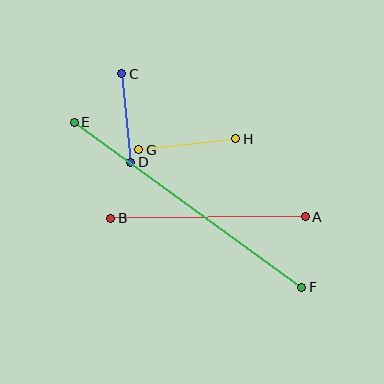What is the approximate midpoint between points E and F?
The midpoint is at approximately (188, 205) pixels.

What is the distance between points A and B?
The distance is approximately 194 pixels.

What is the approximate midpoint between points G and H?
The midpoint is at approximately (187, 144) pixels.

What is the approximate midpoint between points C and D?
The midpoint is at approximately (126, 118) pixels.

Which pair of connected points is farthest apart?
Points E and F are farthest apart.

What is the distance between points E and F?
The distance is approximately 281 pixels.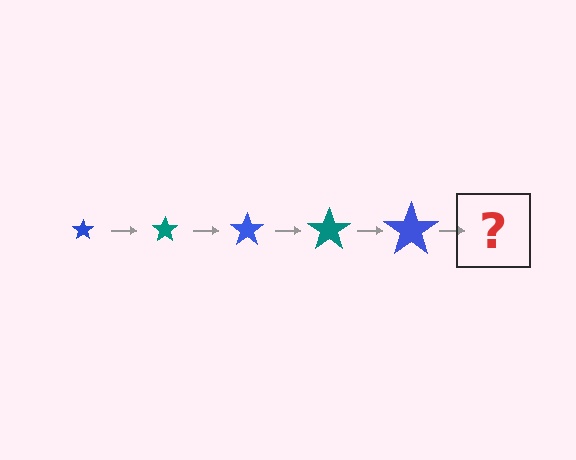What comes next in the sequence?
The next element should be a teal star, larger than the previous one.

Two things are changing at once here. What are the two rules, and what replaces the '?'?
The two rules are that the star grows larger each step and the color cycles through blue and teal. The '?' should be a teal star, larger than the previous one.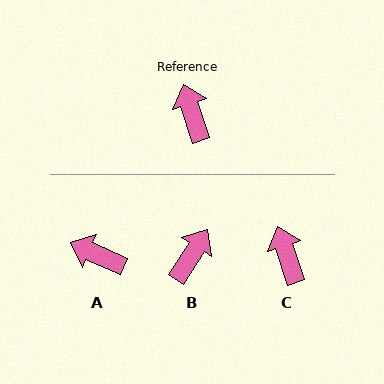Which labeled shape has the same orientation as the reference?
C.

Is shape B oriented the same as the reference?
No, it is off by about 50 degrees.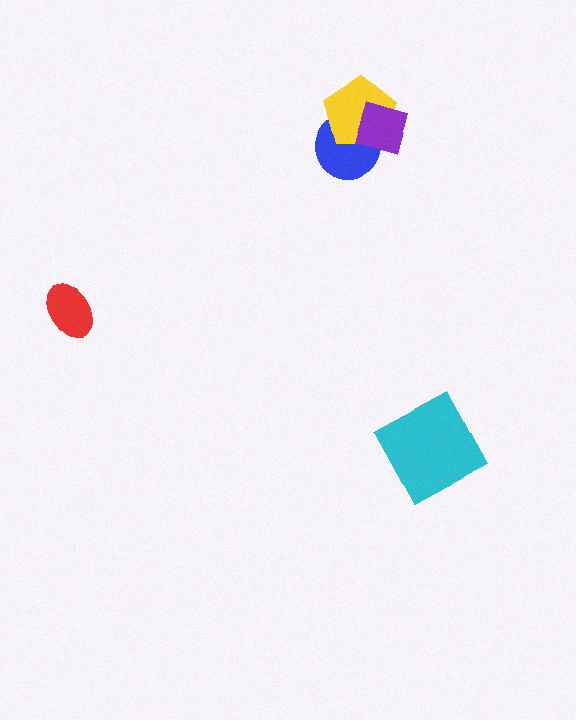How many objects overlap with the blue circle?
2 objects overlap with the blue circle.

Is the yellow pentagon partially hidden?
Yes, it is partially covered by another shape.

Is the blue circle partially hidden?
Yes, it is partially covered by another shape.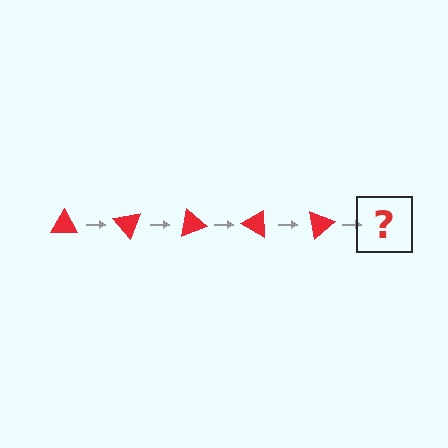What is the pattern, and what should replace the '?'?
The pattern is that the triangle rotates 50 degrees each step. The '?' should be a red triangle rotated 250 degrees.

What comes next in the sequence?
The next element should be a red triangle rotated 250 degrees.